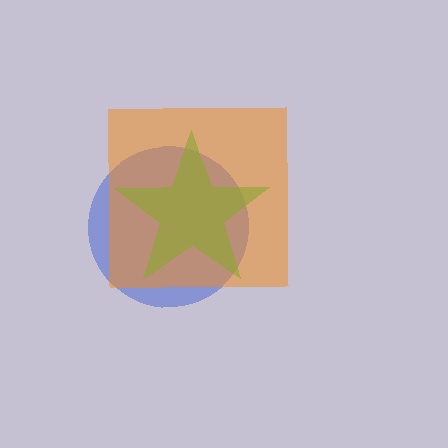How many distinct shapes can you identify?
There are 3 distinct shapes: a blue circle, a green star, an orange square.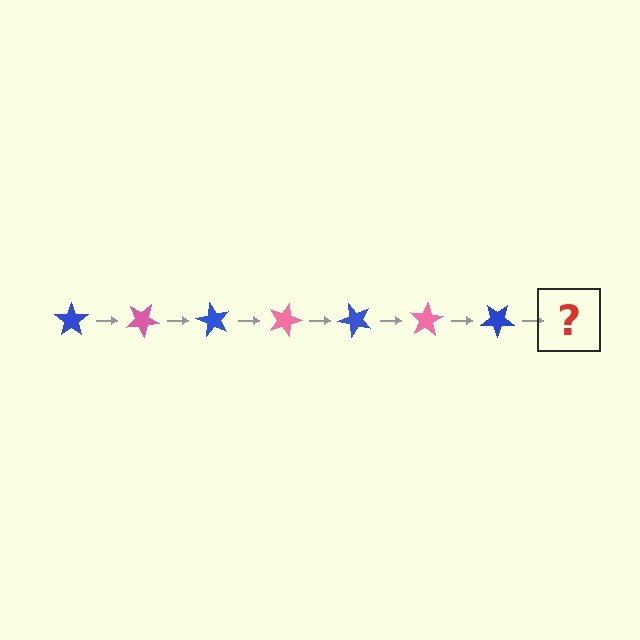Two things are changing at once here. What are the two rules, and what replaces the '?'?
The two rules are that it rotates 30 degrees each step and the color cycles through blue and pink. The '?' should be a pink star, rotated 210 degrees from the start.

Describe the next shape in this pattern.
It should be a pink star, rotated 210 degrees from the start.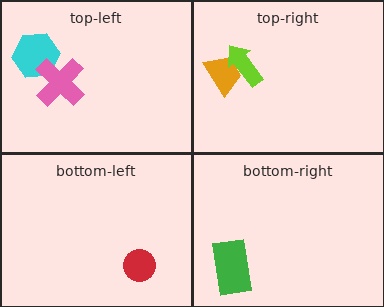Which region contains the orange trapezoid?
The top-right region.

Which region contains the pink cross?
The top-left region.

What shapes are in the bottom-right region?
The green rectangle.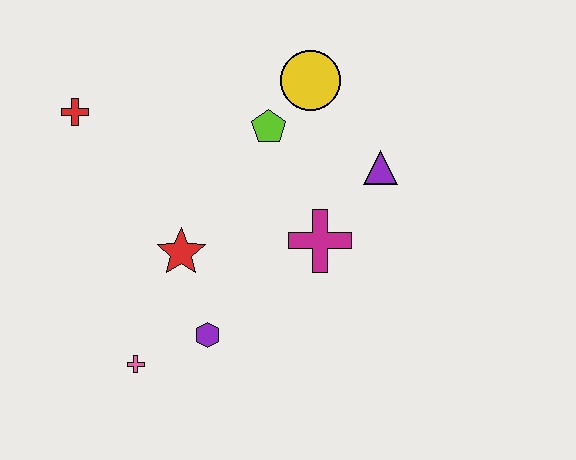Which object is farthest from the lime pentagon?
The pink cross is farthest from the lime pentagon.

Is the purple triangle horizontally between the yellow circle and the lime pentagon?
No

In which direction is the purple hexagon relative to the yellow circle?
The purple hexagon is below the yellow circle.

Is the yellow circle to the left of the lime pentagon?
No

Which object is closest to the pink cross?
The purple hexagon is closest to the pink cross.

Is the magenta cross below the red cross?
Yes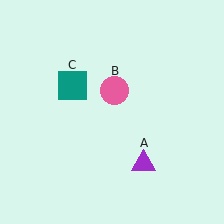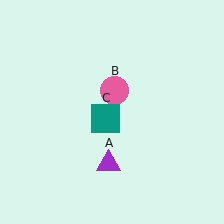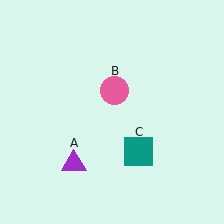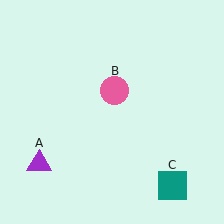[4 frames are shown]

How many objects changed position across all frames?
2 objects changed position: purple triangle (object A), teal square (object C).